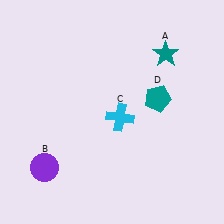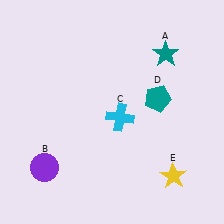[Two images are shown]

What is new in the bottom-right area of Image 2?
A yellow star (E) was added in the bottom-right area of Image 2.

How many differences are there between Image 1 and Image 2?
There is 1 difference between the two images.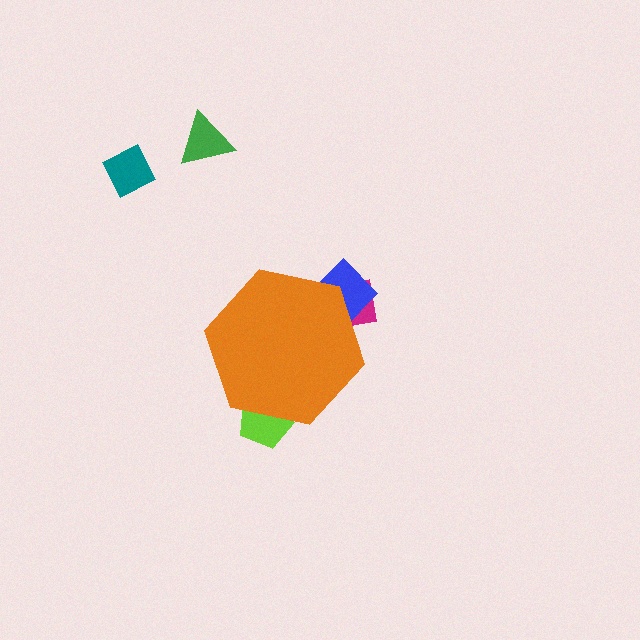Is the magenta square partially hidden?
Yes, the magenta square is partially hidden behind the orange hexagon.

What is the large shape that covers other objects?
An orange hexagon.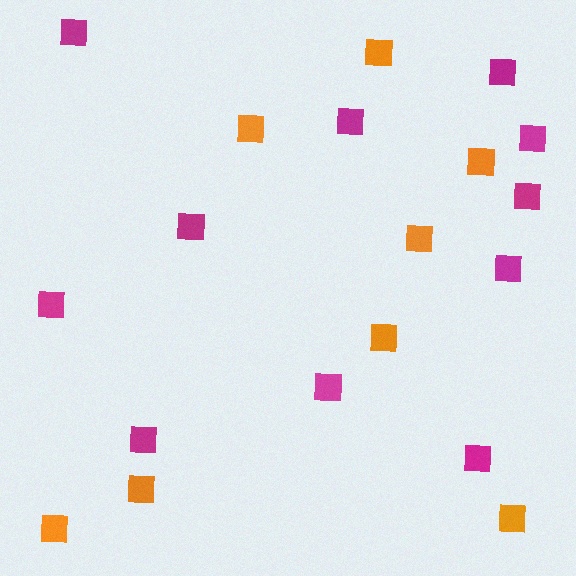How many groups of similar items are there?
There are 2 groups: one group of orange squares (8) and one group of magenta squares (11).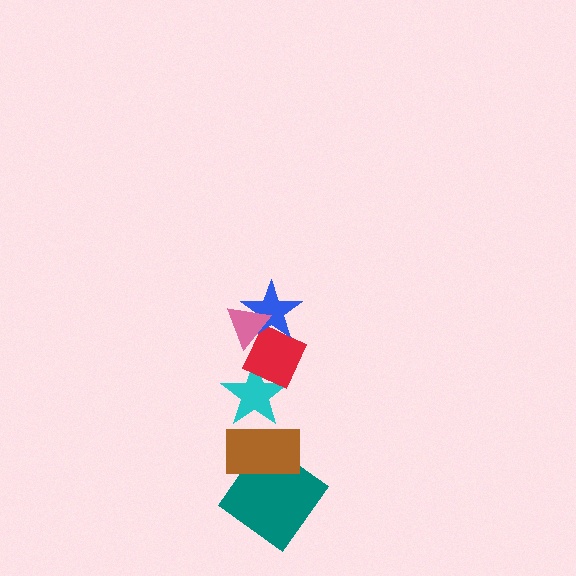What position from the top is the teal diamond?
The teal diamond is 6th from the top.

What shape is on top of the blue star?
The pink triangle is on top of the blue star.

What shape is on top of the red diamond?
The blue star is on top of the red diamond.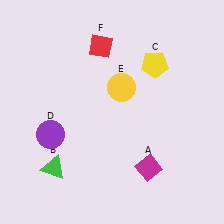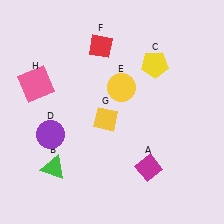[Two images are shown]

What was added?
A yellow diamond (G), a pink square (H) were added in Image 2.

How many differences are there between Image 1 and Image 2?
There are 2 differences between the two images.